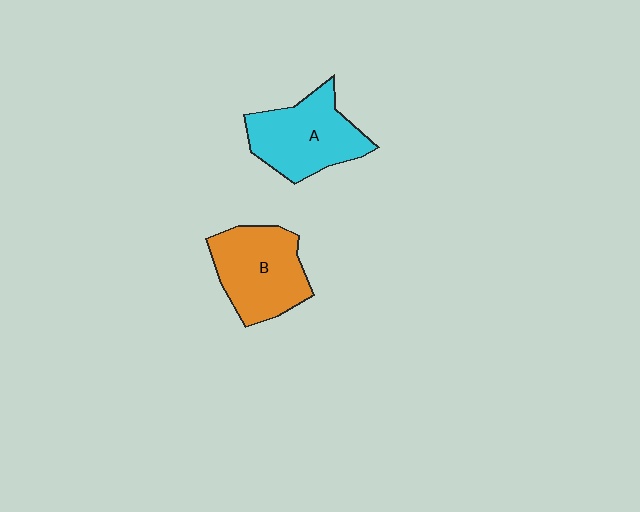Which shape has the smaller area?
Shape B (orange).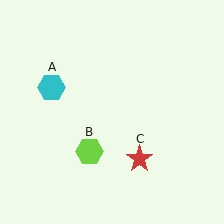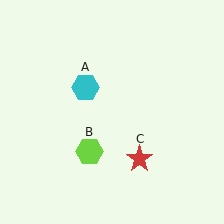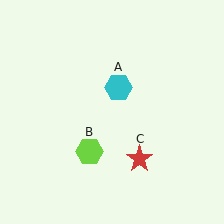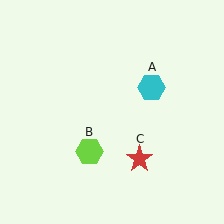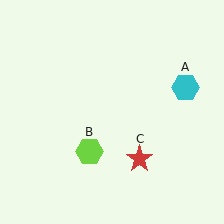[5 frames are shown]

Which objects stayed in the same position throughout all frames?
Lime hexagon (object B) and red star (object C) remained stationary.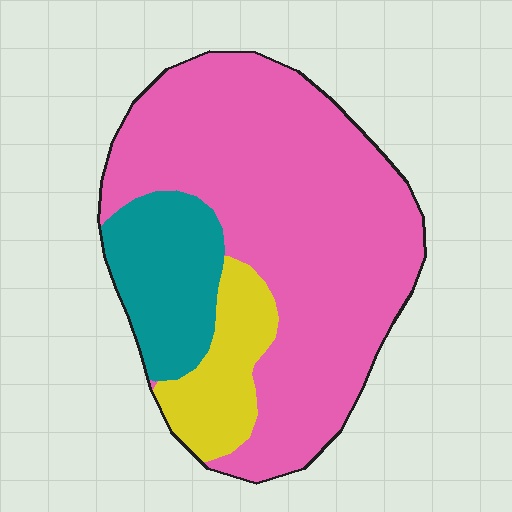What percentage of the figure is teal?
Teal covers 17% of the figure.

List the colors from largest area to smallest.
From largest to smallest: pink, teal, yellow.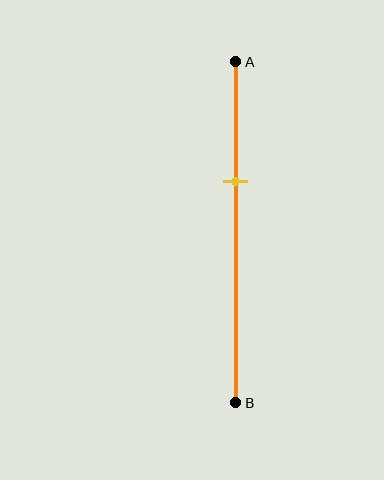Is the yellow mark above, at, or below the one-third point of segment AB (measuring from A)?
The yellow mark is approximately at the one-third point of segment AB.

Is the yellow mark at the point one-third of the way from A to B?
Yes, the mark is approximately at the one-third point.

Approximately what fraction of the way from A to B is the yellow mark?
The yellow mark is approximately 35% of the way from A to B.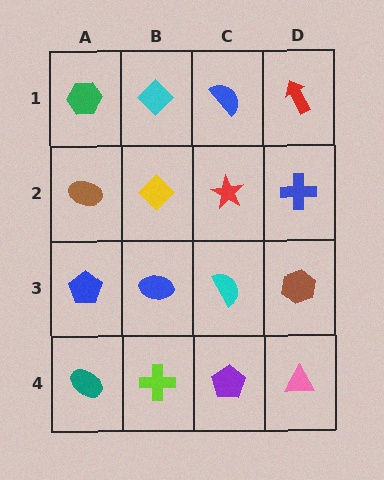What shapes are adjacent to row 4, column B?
A blue ellipse (row 3, column B), a teal ellipse (row 4, column A), a purple pentagon (row 4, column C).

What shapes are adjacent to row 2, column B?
A cyan diamond (row 1, column B), a blue ellipse (row 3, column B), a brown ellipse (row 2, column A), a red star (row 2, column C).